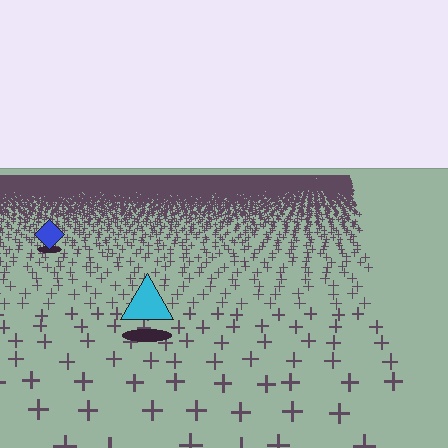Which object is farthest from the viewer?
The blue diamond is farthest from the viewer. It appears smaller and the ground texture around it is denser.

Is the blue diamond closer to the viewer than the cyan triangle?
No. The cyan triangle is closer — you can tell from the texture gradient: the ground texture is coarser near it.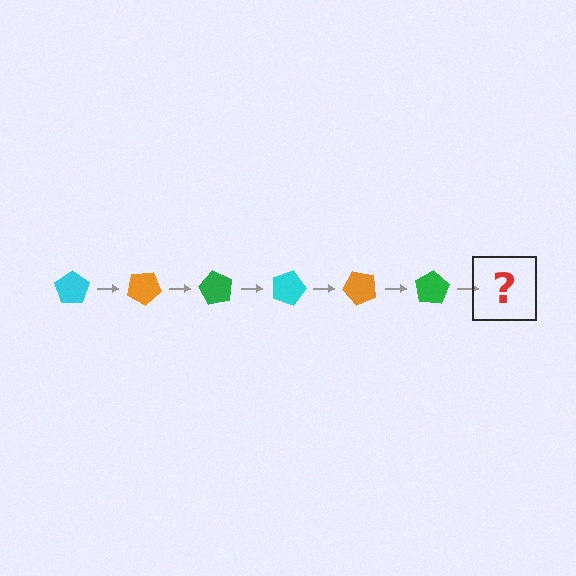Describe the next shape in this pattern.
It should be a cyan pentagon, rotated 180 degrees from the start.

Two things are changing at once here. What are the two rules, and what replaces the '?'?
The two rules are that it rotates 30 degrees each step and the color cycles through cyan, orange, and green. The '?' should be a cyan pentagon, rotated 180 degrees from the start.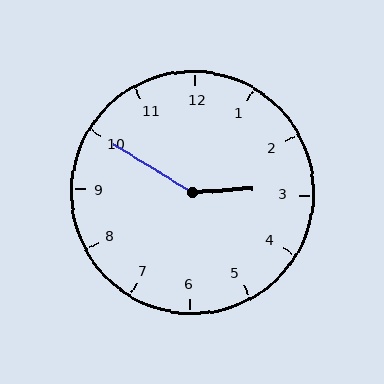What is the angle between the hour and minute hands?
Approximately 145 degrees.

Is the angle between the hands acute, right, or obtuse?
It is obtuse.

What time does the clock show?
2:50.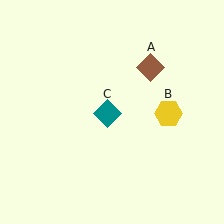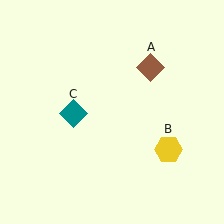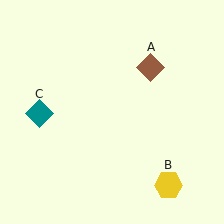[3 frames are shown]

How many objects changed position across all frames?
2 objects changed position: yellow hexagon (object B), teal diamond (object C).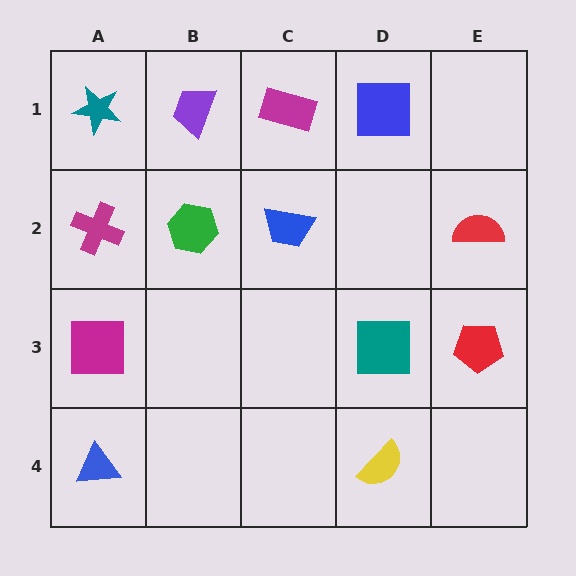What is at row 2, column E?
A red semicircle.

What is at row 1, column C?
A magenta rectangle.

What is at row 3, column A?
A magenta square.